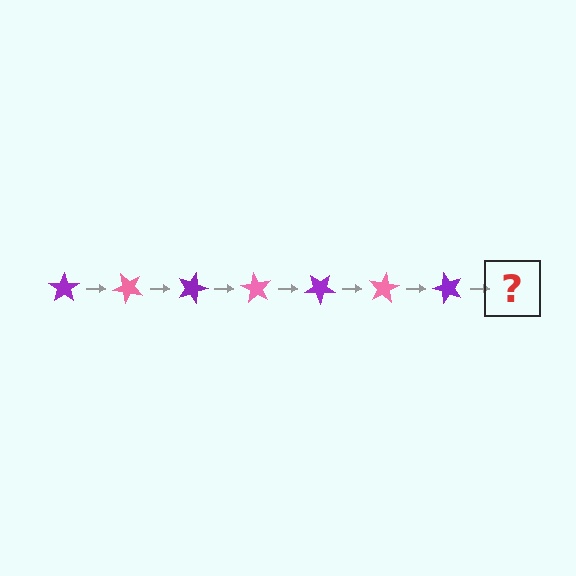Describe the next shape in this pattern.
It should be a pink star, rotated 315 degrees from the start.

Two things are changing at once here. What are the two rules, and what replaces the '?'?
The two rules are that it rotates 45 degrees each step and the color cycles through purple and pink. The '?' should be a pink star, rotated 315 degrees from the start.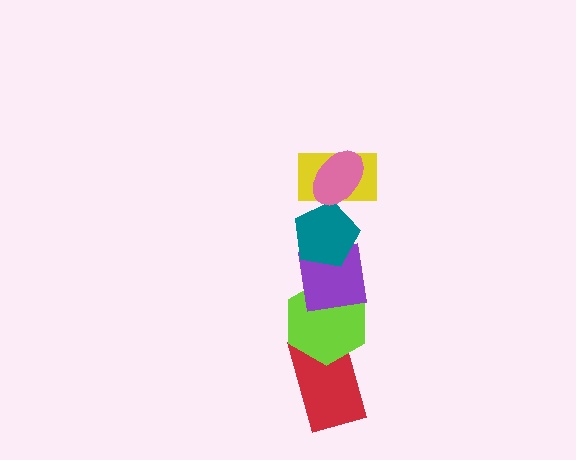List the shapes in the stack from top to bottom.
From top to bottom: the pink ellipse, the yellow rectangle, the teal pentagon, the purple square, the lime hexagon, the red rectangle.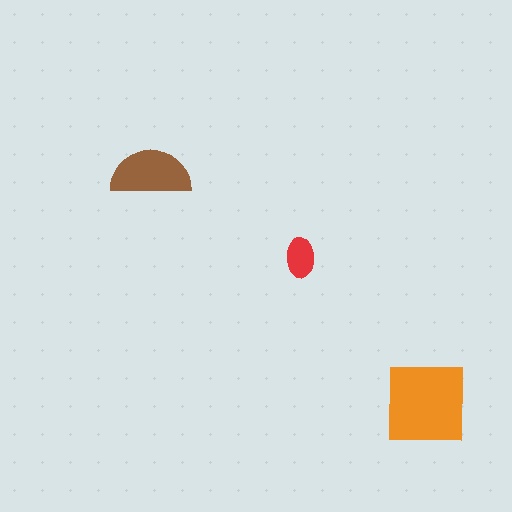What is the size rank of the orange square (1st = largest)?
1st.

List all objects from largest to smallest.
The orange square, the brown semicircle, the red ellipse.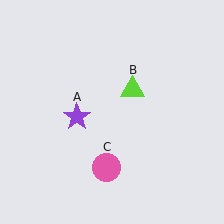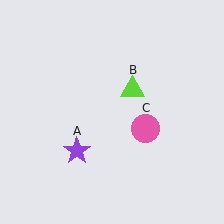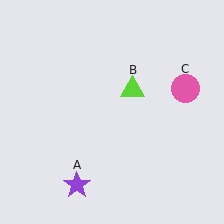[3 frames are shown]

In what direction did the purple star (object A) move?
The purple star (object A) moved down.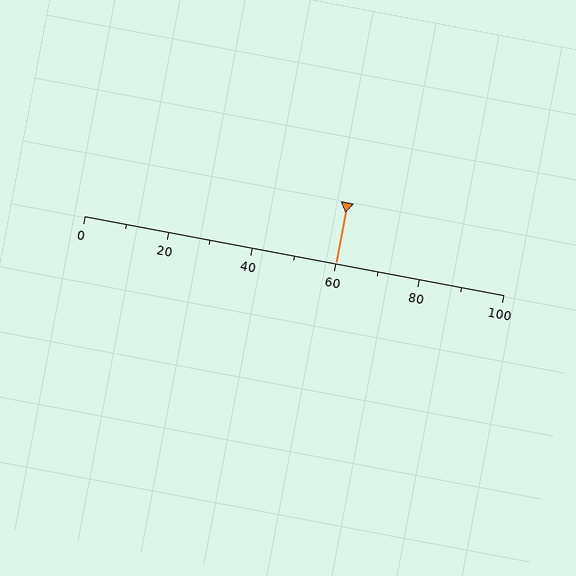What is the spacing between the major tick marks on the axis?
The major ticks are spaced 20 apart.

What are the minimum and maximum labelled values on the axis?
The axis runs from 0 to 100.